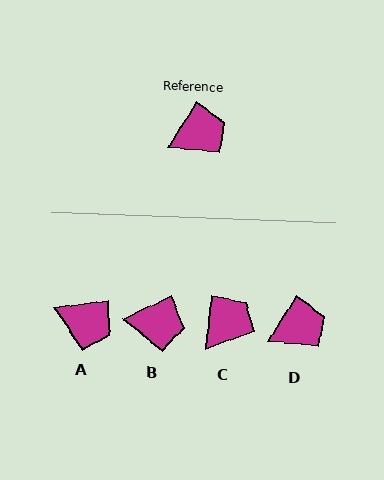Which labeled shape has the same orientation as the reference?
D.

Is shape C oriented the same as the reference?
No, it is off by about 25 degrees.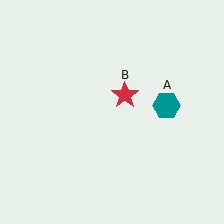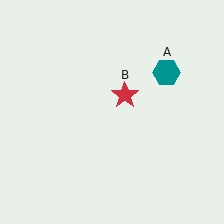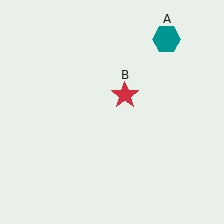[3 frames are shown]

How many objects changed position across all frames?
1 object changed position: teal hexagon (object A).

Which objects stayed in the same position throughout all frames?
Red star (object B) remained stationary.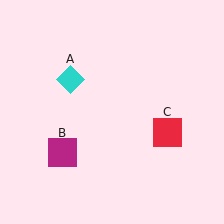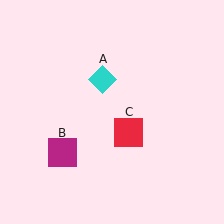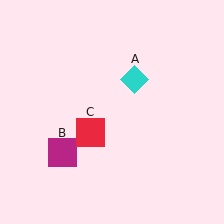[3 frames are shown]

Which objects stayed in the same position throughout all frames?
Magenta square (object B) remained stationary.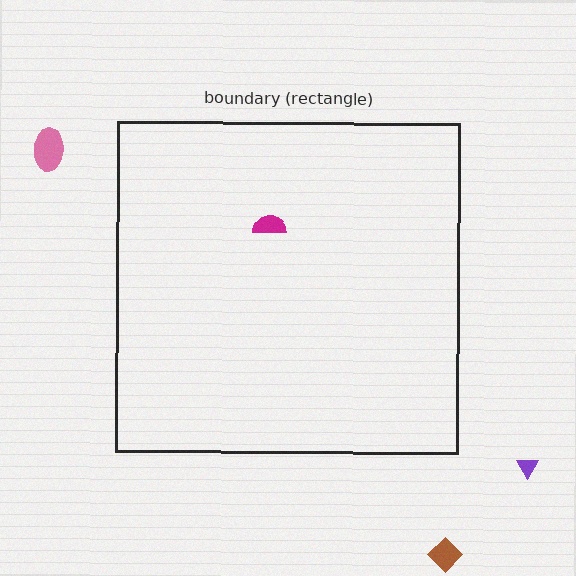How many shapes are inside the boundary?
1 inside, 3 outside.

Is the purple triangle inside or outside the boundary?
Outside.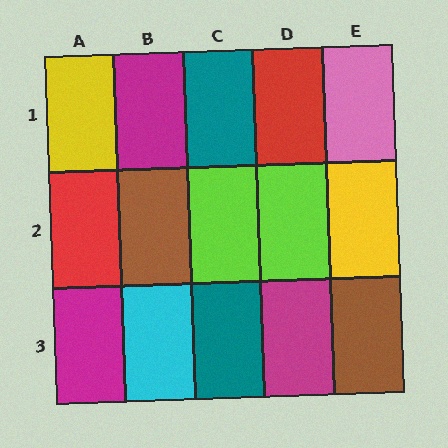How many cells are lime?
2 cells are lime.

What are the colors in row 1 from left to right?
Yellow, magenta, teal, red, pink.